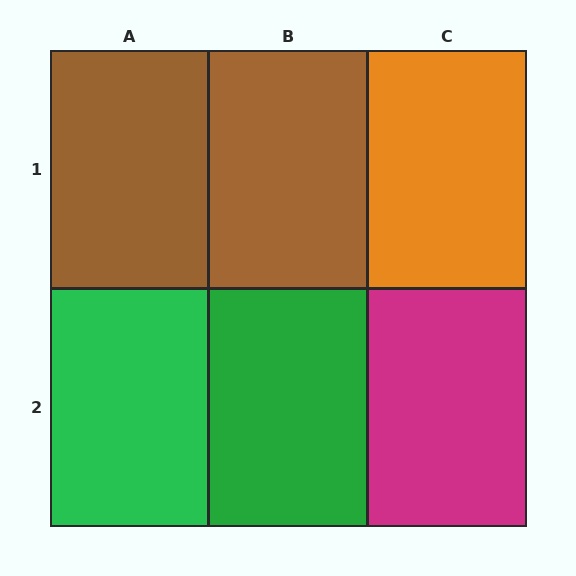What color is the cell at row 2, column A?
Green.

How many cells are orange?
1 cell is orange.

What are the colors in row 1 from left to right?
Brown, brown, orange.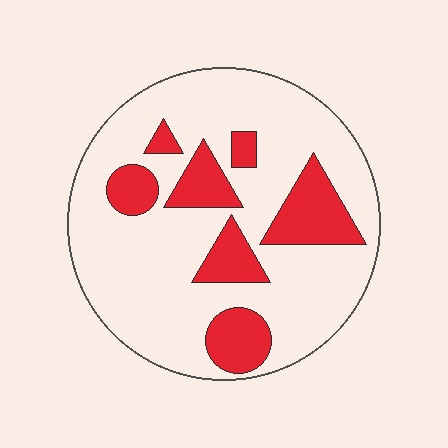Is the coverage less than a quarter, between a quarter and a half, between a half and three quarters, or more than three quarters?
Less than a quarter.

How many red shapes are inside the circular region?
7.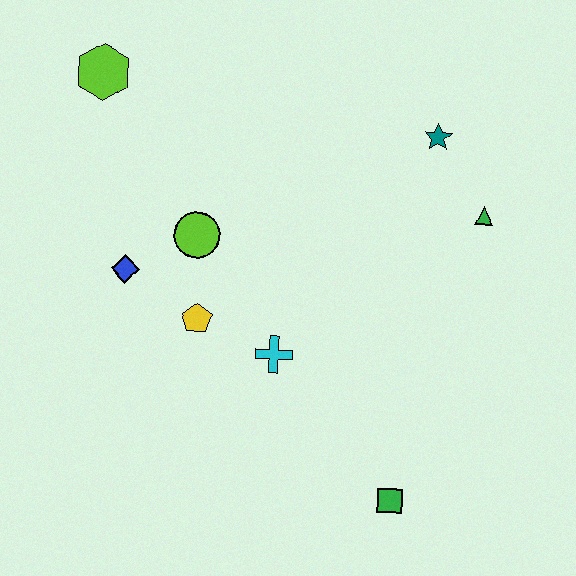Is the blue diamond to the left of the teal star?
Yes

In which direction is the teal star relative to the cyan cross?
The teal star is above the cyan cross.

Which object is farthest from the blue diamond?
The green triangle is farthest from the blue diamond.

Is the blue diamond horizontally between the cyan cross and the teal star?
No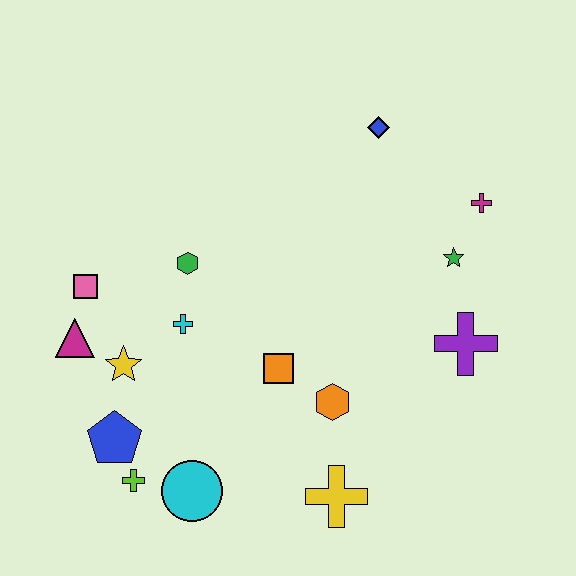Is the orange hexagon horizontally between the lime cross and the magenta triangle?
No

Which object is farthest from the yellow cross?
The blue diamond is farthest from the yellow cross.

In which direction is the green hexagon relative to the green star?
The green hexagon is to the left of the green star.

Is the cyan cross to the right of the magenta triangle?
Yes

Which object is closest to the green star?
The magenta cross is closest to the green star.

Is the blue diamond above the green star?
Yes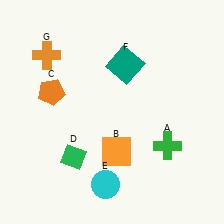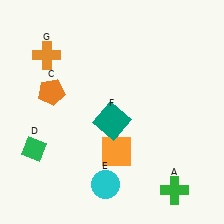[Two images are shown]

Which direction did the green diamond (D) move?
The green diamond (D) moved left.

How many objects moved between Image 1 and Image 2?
3 objects moved between the two images.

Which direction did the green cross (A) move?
The green cross (A) moved down.